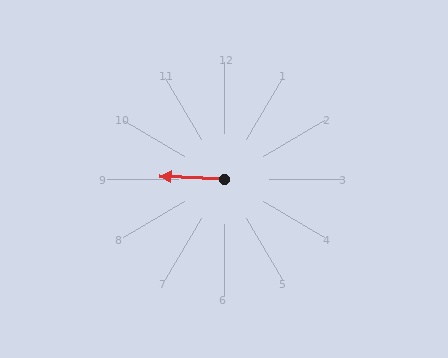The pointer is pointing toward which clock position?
Roughly 9 o'clock.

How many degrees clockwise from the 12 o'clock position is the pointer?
Approximately 273 degrees.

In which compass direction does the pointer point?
West.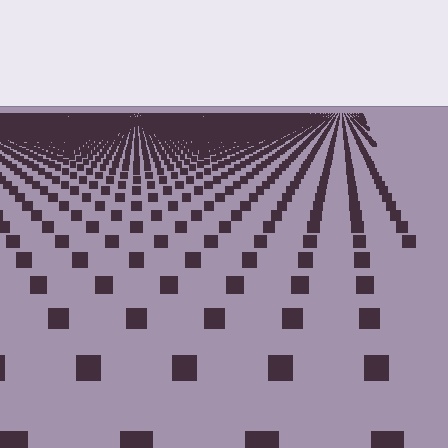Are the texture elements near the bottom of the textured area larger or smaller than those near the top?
Larger. Near the bottom, elements are closer to the viewer and appear at a bigger on-screen size.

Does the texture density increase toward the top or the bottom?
Density increases toward the top.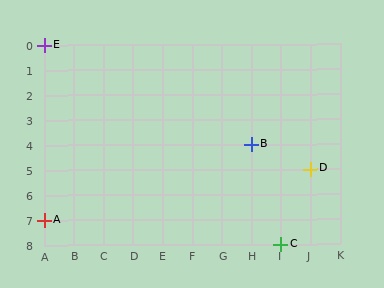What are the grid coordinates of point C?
Point C is at grid coordinates (I, 8).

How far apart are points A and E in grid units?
Points A and E are 7 rows apart.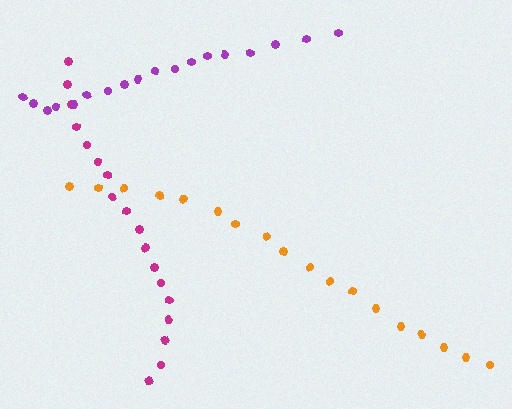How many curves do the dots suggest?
There are 3 distinct paths.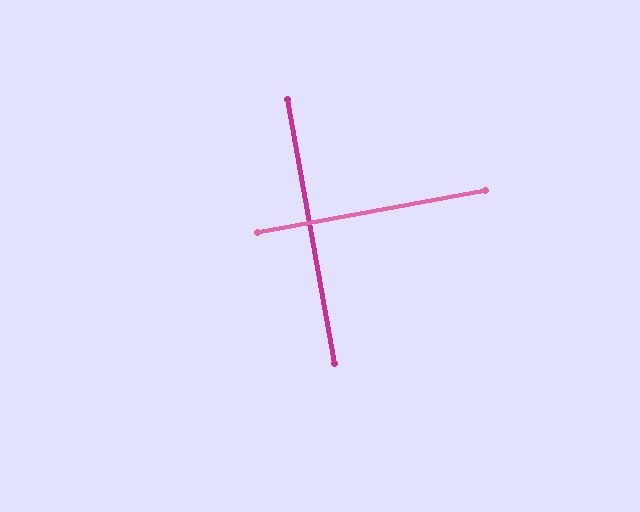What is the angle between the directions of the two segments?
Approximately 90 degrees.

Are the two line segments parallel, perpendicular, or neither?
Perpendicular — they meet at approximately 90°.